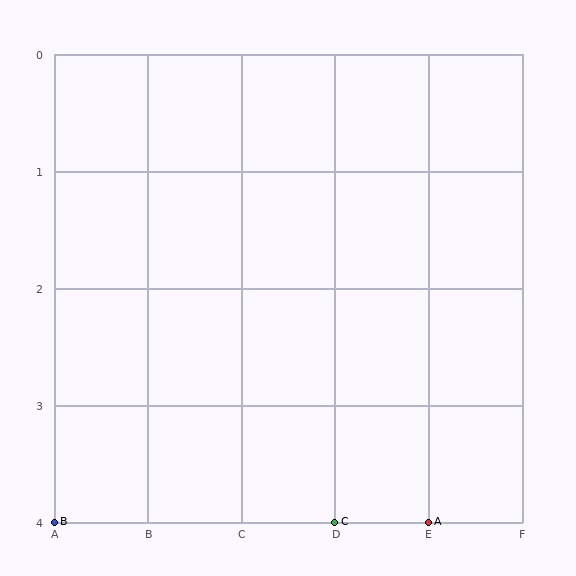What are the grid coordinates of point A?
Point A is at grid coordinates (E, 4).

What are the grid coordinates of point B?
Point B is at grid coordinates (A, 4).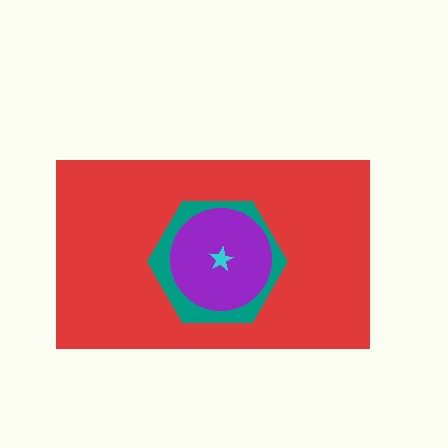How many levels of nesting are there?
4.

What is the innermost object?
The cyan star.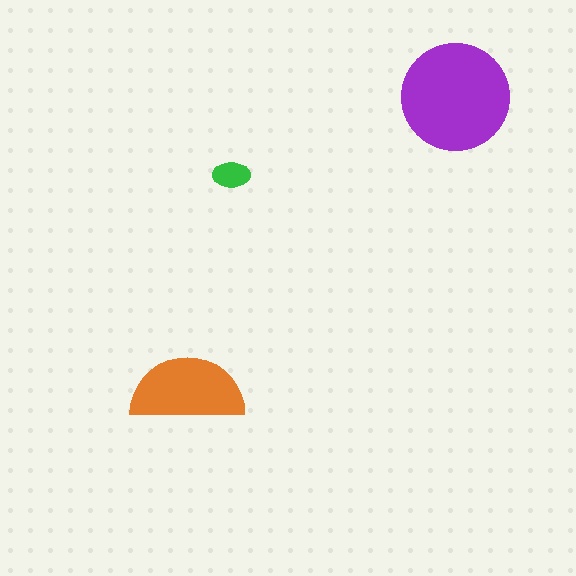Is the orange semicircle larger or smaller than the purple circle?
Smaller.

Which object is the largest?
The purple circle.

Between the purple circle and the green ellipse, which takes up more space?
The purple circle.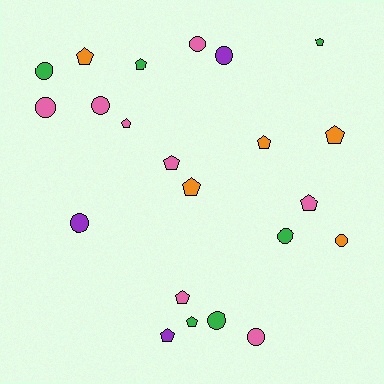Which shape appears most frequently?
Pentagon, with 12 objects.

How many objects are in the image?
There are 22 objects.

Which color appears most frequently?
Pink, with 8 objects.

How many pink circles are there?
There are 4 pink circles.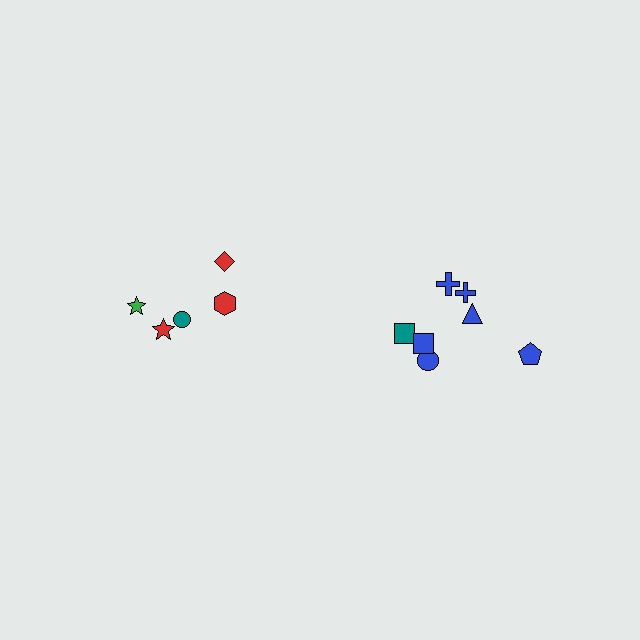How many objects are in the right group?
There are 7 objects.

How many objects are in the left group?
There are 5 objects.